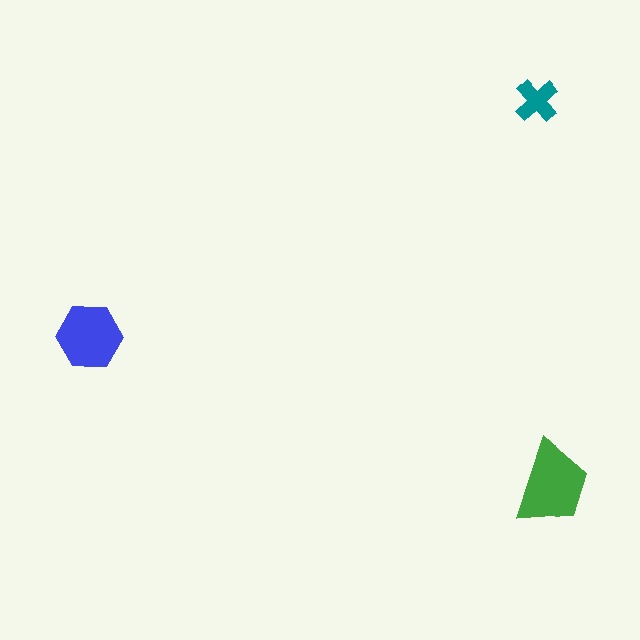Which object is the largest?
The green trapezoid.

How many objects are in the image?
There are 3 objects in the image.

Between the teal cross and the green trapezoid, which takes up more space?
The green trapezoid.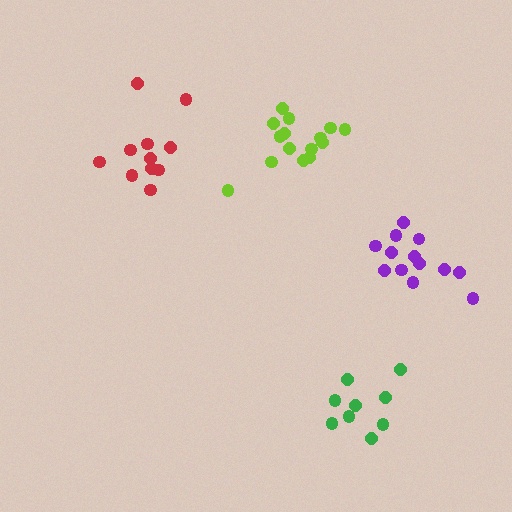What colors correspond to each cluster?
The clusters are colored: lime, purple, red, green.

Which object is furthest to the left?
The red cluster is leftmost.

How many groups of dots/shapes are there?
There are 4 groups.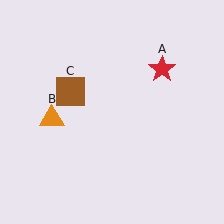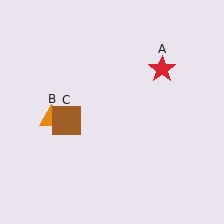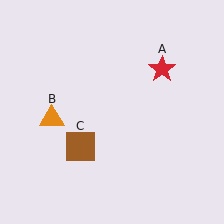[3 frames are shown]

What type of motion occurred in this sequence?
The brown square (object C) rotated counterclockwise around the center of the scene.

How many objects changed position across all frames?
1 object changed position: brown square (object C).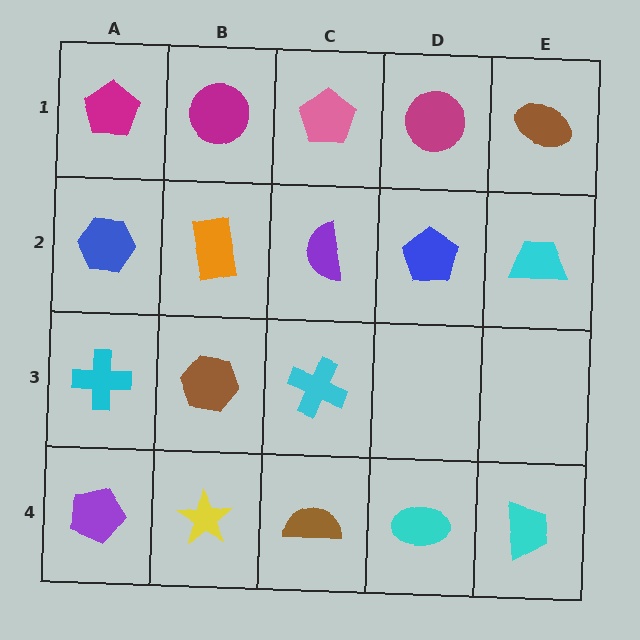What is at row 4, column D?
A cyan ellipse.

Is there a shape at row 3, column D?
No, that cell is empty.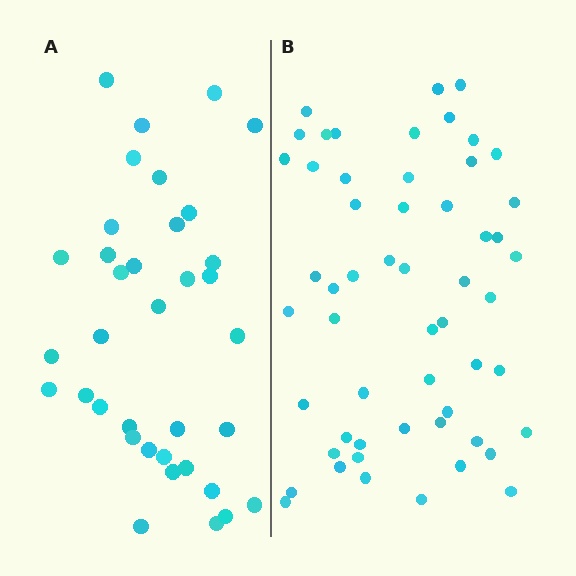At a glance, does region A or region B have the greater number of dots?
Region B (the right region) has more dots.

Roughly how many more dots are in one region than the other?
Region B has approximately 20 more dots than region A.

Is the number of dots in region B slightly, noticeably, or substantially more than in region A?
Region B has substantially more. The ratio is roughly 1.5 to 1.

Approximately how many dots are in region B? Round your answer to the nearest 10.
About 60 dots. (The exact count is 55, which rounds to 60.)